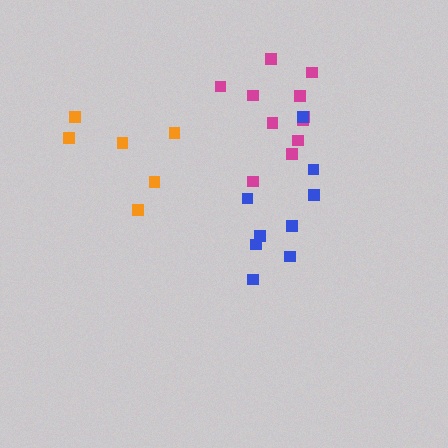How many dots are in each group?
Group 1: 11 dots, Group 2: 9 dots, Group 3: 6 dots (26 total).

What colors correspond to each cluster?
The clusters are colored: magenta, blue, orange.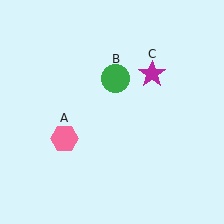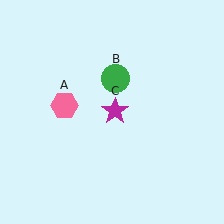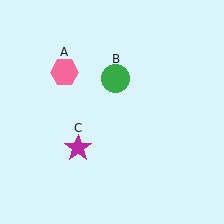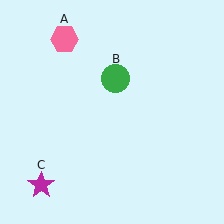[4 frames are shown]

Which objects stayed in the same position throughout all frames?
Green circle (object B) remained stationary.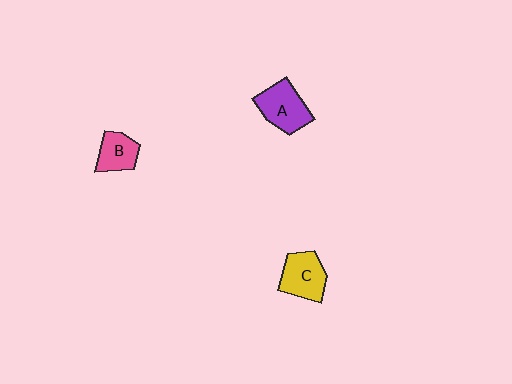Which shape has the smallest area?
Shape B (pink).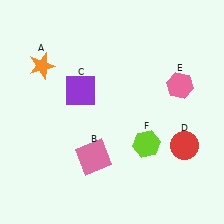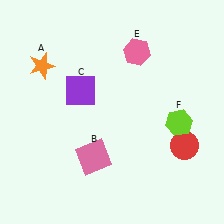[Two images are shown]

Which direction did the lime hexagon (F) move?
The lime hexagon (F) moved right.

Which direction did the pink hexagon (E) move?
The pink hexagon (E) moved left.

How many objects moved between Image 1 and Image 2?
2 objects moved between the two images.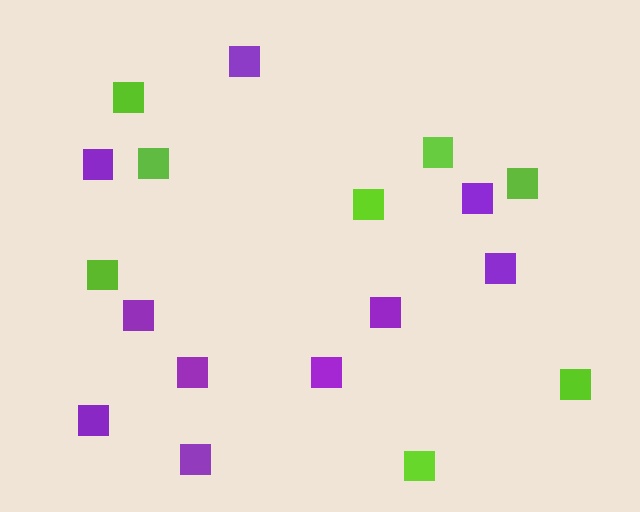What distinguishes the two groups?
There are 2 groups: one group of purple squares (10) and one group of lime squares (8).